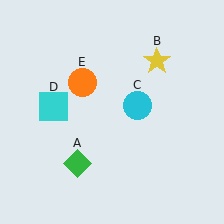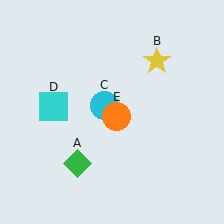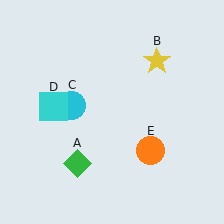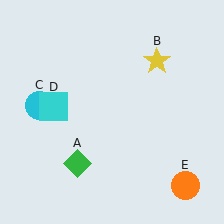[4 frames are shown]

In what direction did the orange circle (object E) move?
The orange circle (object E) moved down and to the right.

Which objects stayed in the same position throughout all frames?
Green diamond (object A) and yellow star (object B) and cyan square (object D) remained stationary.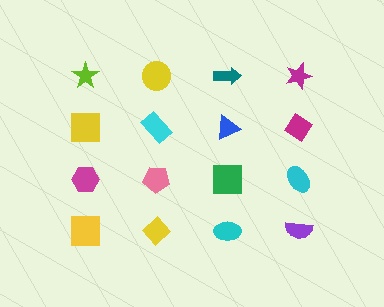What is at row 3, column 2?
A pink pentagon.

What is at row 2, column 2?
A cyan rectangle.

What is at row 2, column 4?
A magenta diamond.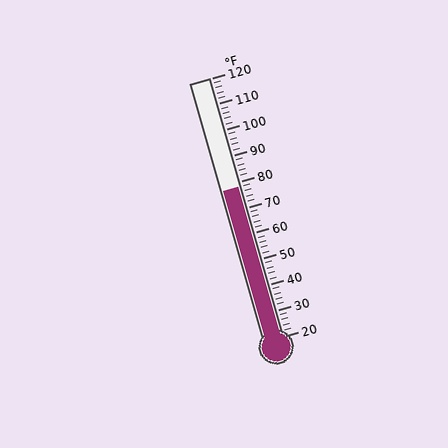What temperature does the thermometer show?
The thermometer shows approximately 78°F.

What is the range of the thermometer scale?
The thermometer scale ranges from 20°F to 120°F.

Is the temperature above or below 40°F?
The temperature is above 40°F.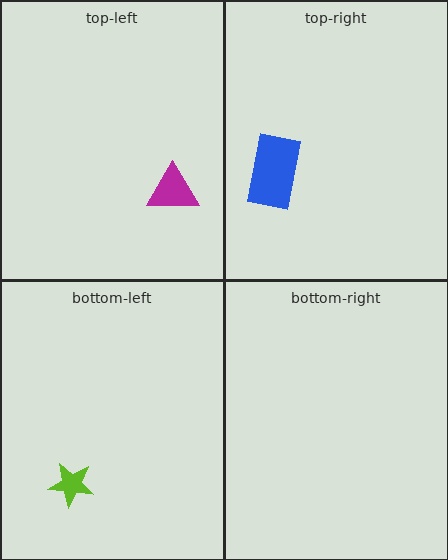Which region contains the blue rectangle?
The top-right region.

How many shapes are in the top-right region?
1.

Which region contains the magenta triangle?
The top-left region.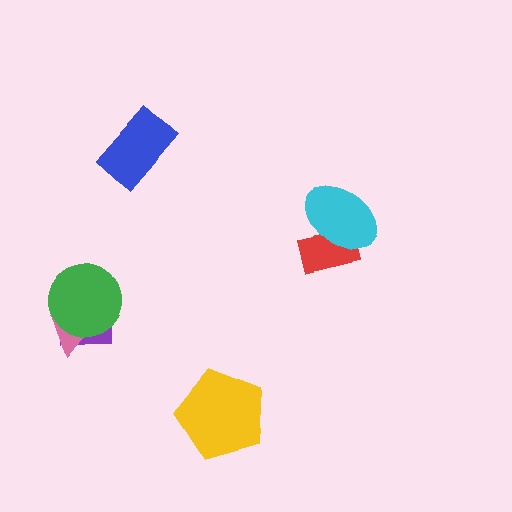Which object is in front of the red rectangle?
The cyan ellipse is in front of the red rectangle.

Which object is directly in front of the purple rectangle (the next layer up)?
The pink triangle is directly in front of the purple rectangle.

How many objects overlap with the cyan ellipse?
1 object overlaps with the cyan ellipse.